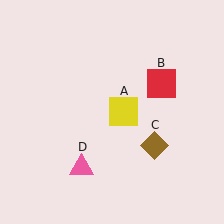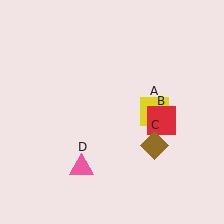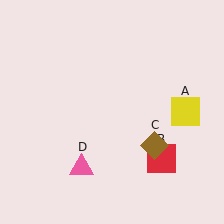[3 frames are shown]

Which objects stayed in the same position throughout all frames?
Brown diamond (object C) and pink triangle (object D) remained stationary.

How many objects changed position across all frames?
2 objects changed position: yellow square (object A), red square (object B).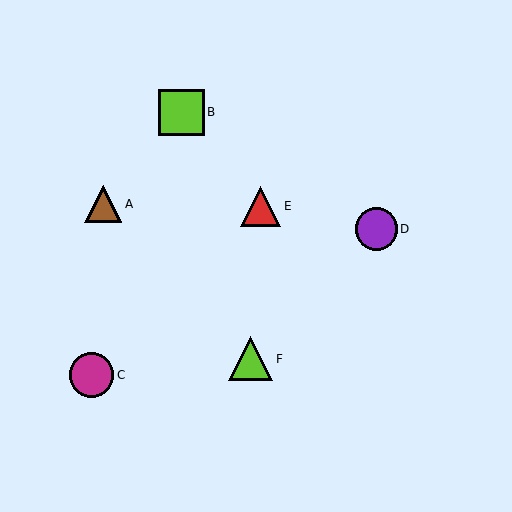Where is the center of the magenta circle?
The center of the magenta circle is at (92, 375).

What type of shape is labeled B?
Shape B is a lime square.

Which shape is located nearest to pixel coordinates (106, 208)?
The brown triangle (labeled A) at (103, 204) is nearest to that location.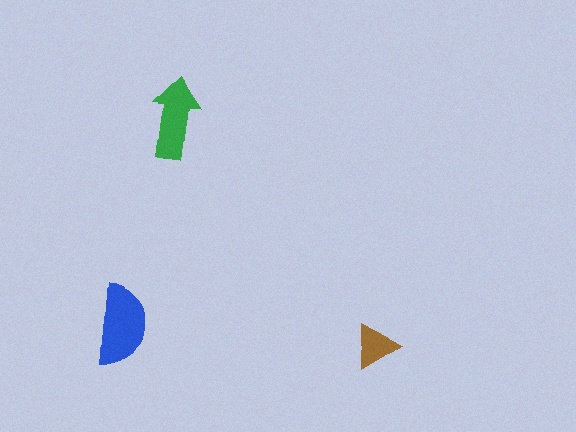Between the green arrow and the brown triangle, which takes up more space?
The green arrow.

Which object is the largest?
The blue semicircle.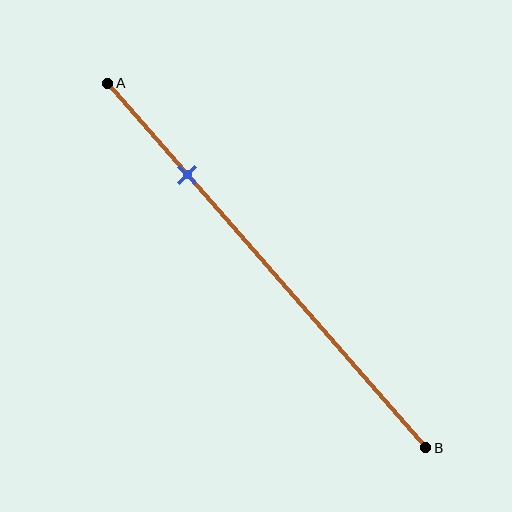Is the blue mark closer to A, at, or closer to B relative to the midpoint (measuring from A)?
The blue mark is closer to point A than the midpoint of segment AB.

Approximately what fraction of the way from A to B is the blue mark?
The blue mark is approximately 25% of the way from A to B.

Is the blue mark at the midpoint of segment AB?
No, the mark is at about 25% from A, not at the 50% midpoint.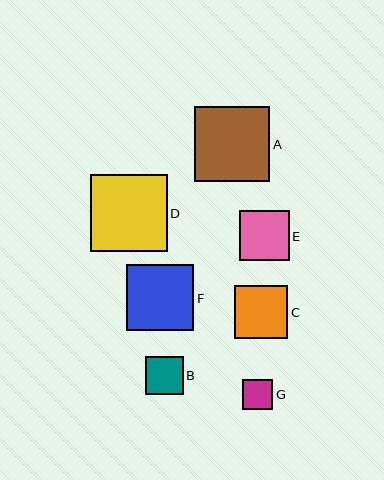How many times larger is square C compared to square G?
Square C is approximately 1.8 times the size of square G.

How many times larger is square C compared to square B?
Square C is approximately 1.4 times the size of square B.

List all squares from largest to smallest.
From largest to smallest: D, A, F, C, E, B, G.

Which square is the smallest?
Square G is the smallest with a size of approximately 30 pixels.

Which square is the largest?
Square D is the largest with a size of approximately 77 pixels.